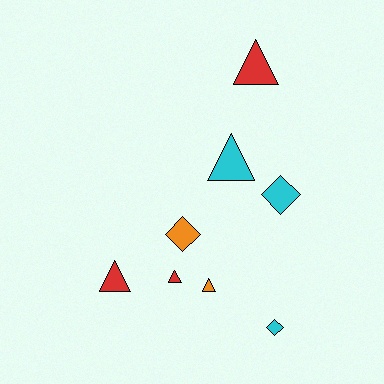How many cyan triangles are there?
There is 1 cyan triangle.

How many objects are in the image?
There are 8 objects.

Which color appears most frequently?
Red, with 3 objects.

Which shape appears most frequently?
Triangle, with 5 objects.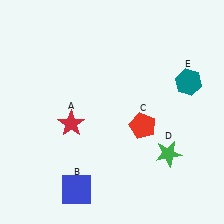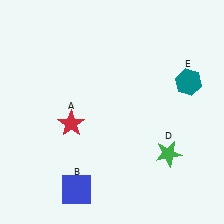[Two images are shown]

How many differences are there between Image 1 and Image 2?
There is 1 difference between the two images.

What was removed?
The red pentagon (C) was removed in Image 2.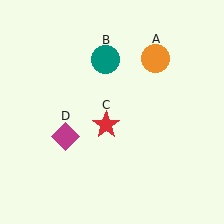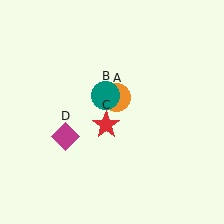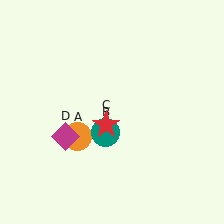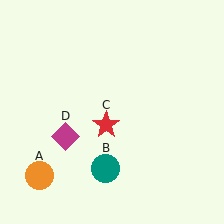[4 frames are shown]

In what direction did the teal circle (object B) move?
The teal circle (object B) moved down.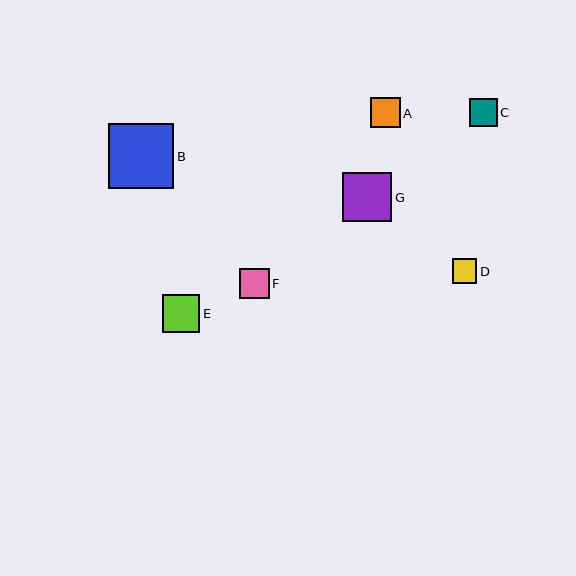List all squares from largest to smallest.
From largest to smallest: B, G, E, A, F, C, D.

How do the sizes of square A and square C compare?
Square A and square C are approximately the same size.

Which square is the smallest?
Square D is the smallest with a size of approximately 25 pixels.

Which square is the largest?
Square B is the largest with a size of approximately 65 pixels.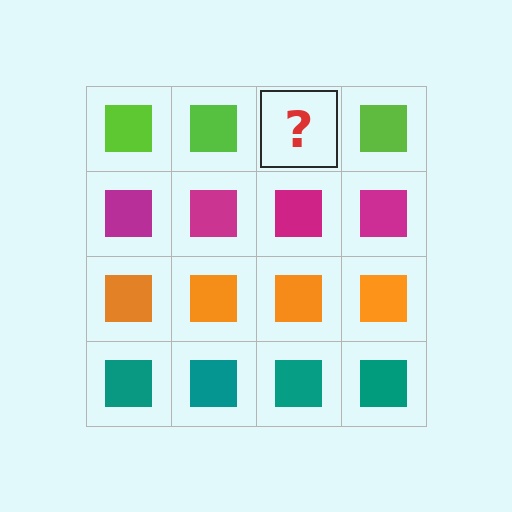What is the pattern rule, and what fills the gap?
The rule is that each row has a consistent color. The gap should be filled with a lime square.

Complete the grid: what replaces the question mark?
The question mark should be replaced with a lime square.